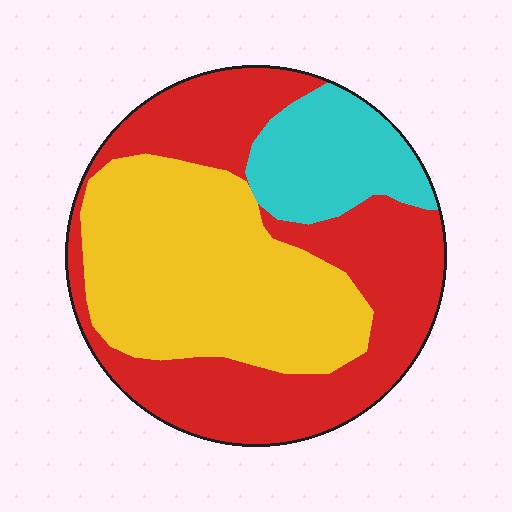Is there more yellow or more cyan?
Yellow.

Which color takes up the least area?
Cyan, at roughly 15%.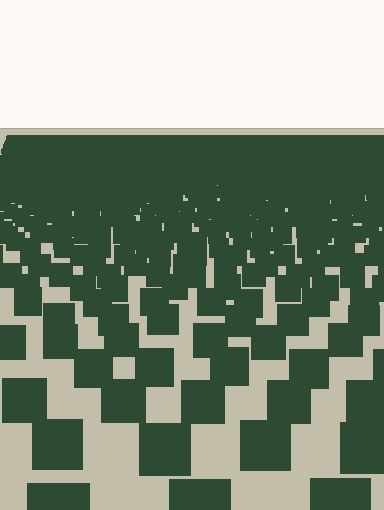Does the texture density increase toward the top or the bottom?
Density increases toward the top.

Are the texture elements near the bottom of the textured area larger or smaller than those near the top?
Larger. Near the bottom, elements are closer to the viewer and appear at a bigger on-screen size.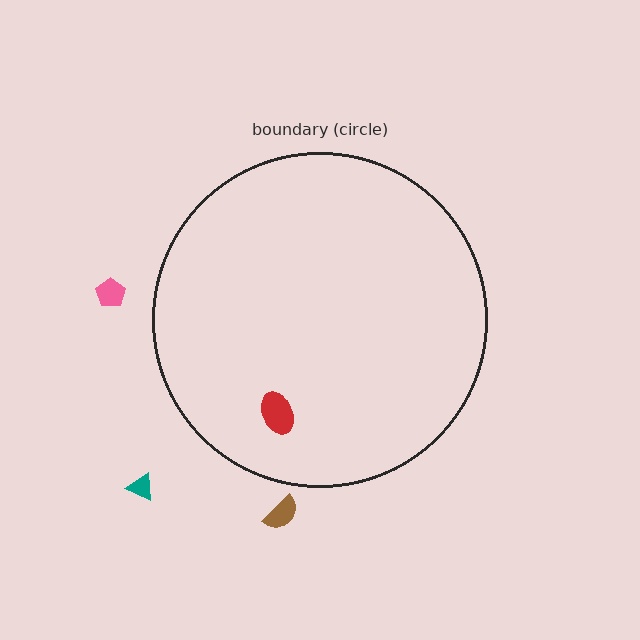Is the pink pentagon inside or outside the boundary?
Outside.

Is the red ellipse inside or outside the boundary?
Inside.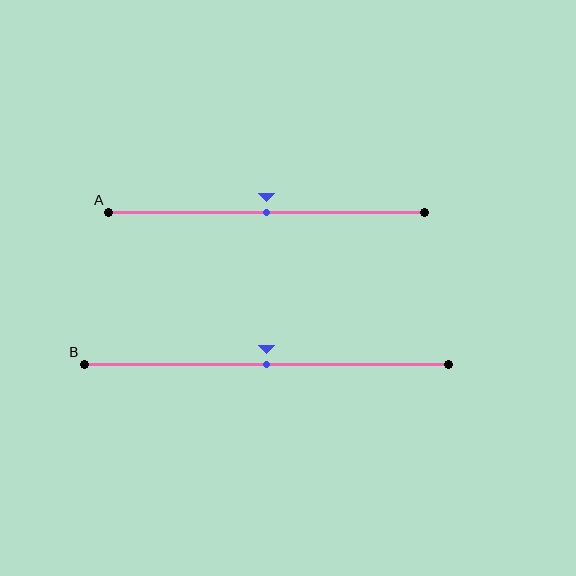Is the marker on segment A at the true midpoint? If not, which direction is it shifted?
Yes, the marker on segment A is at the true midpoint.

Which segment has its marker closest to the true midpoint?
Segment A has its marker closest to the true midpoint.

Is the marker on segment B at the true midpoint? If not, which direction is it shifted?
Yes, the marker on segment B is at the true midpoint.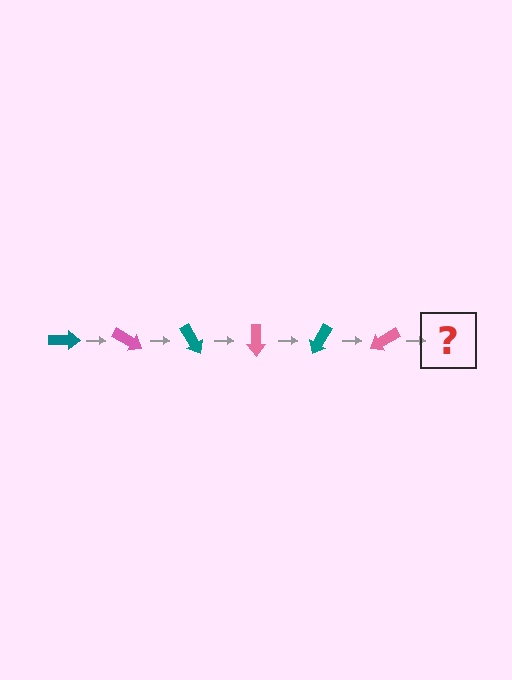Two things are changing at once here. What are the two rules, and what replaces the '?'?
The two rules are that it rotates 30 degrees each step and the color cycles through teal and pink. The '?' should be a teal arrow, rotated 180 degrees from the start.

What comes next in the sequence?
The next element should be a teal arrow, rotated 180 degrees from the start.